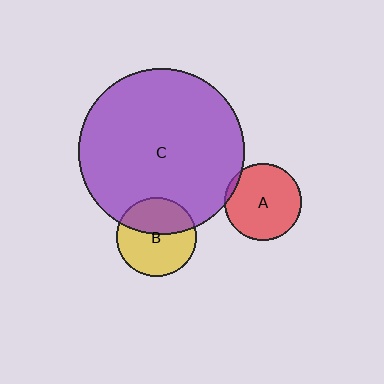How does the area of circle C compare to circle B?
Approximately 4.4 times.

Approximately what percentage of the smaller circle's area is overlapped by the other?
Approximately 5%.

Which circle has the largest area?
Circle C (purple).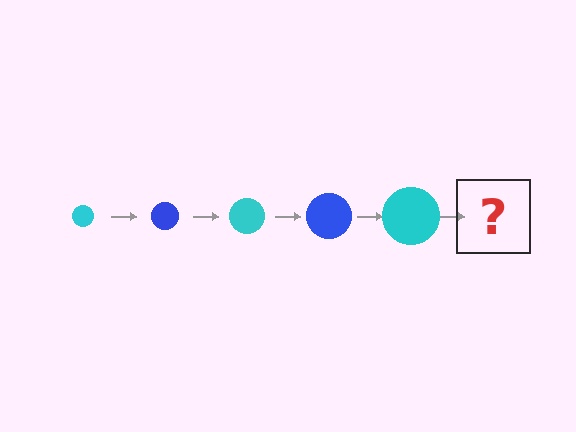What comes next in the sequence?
The next element should be a blue circle, larger than the previous one.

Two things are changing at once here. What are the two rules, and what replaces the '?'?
The two rules are that the circle grows larger each step and the color cycles through cyan and blue. The '?' should be a blue circle, larger than the previous one.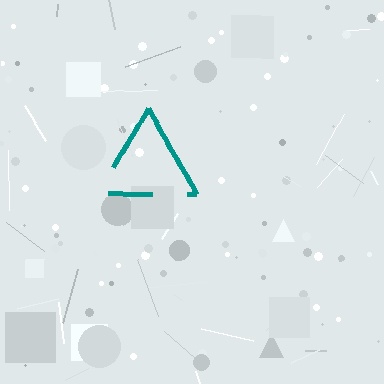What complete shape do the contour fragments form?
The contour fragments form a triangle.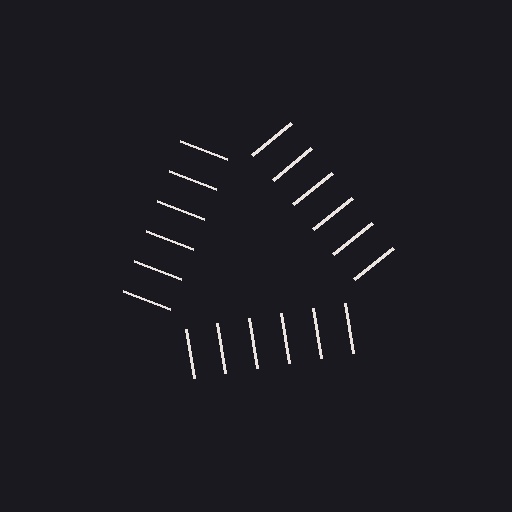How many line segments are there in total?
18 — 6 along each of the 3 edges.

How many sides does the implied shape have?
3 sides — the line-ends trace a triangle.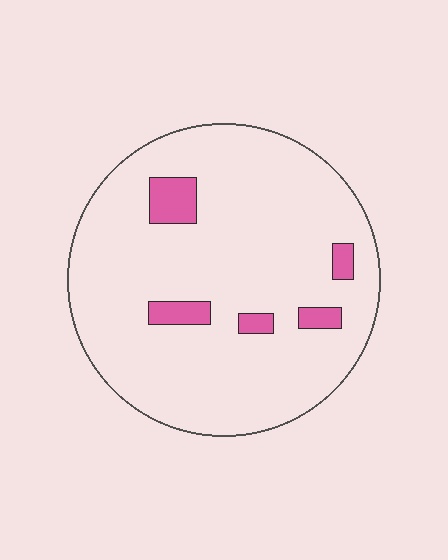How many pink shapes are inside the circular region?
5.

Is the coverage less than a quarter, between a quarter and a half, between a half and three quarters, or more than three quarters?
Less than a quarter.